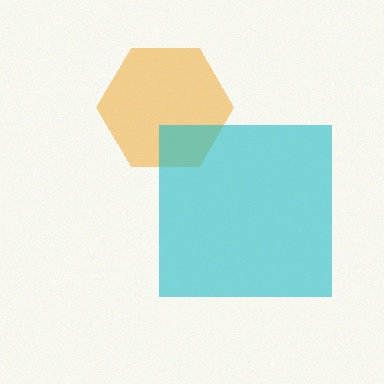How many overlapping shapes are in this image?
There are 2 overlapping shapes in the image.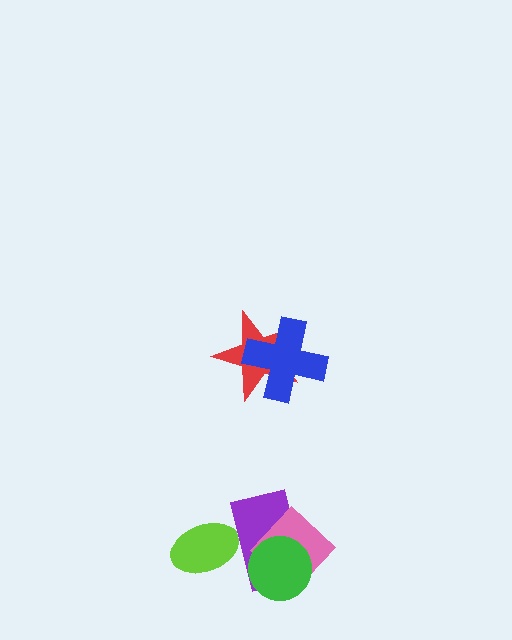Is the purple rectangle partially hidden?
Yes, it is partially covered by another shape.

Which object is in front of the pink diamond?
The green circle is in front of the pink diamond.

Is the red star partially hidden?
Yes, it is partially covered by another shape.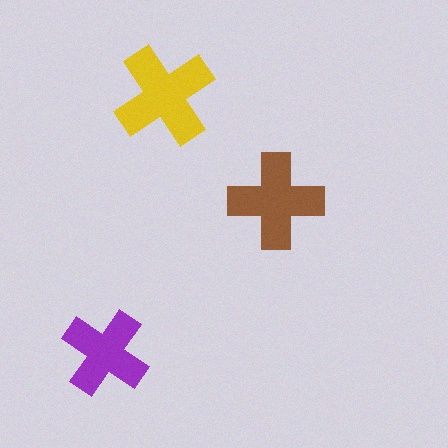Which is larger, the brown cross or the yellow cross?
The yellow one.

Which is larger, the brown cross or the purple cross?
The brown one.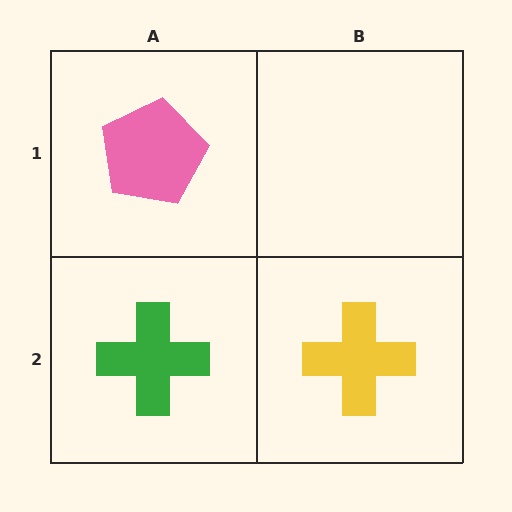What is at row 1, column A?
A pink pentagon.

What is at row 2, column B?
A yellow cross.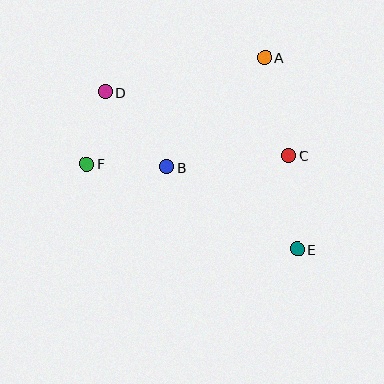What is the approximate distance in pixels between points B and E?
The distance between B and E is approximately 155 pixels.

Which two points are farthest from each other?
Points D and E are farthest from each other.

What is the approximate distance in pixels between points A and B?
The distance between A and B is approximately 147 pixels.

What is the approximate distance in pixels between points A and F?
The distance between A and F is approximately 207 pixels.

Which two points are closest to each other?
Points D and F are closest to each other.